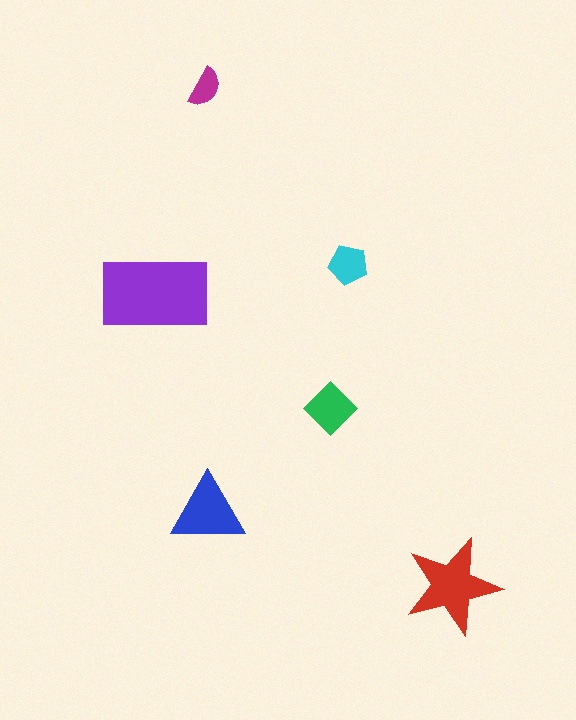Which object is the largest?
The purple rectangle.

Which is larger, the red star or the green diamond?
The red star.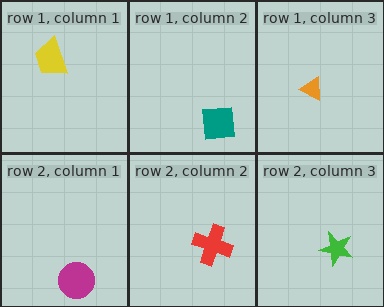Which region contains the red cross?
The row 2, column 2 region.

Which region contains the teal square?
The row 1, column 2 region.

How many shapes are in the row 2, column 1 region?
1.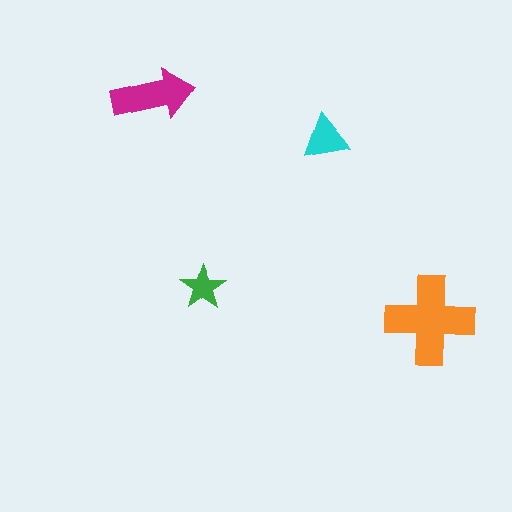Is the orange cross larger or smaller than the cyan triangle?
Larger.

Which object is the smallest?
The green star.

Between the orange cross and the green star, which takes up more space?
The orange cross.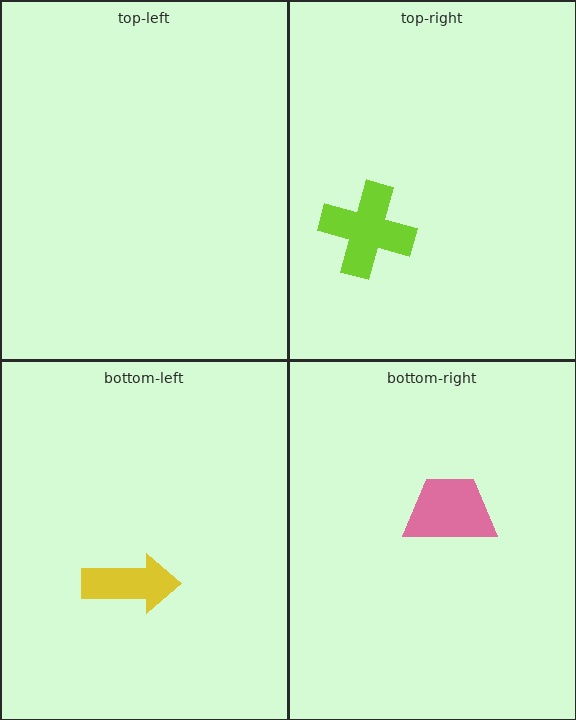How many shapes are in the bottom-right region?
1.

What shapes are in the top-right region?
The lime cross.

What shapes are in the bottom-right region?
The pink trapezoid.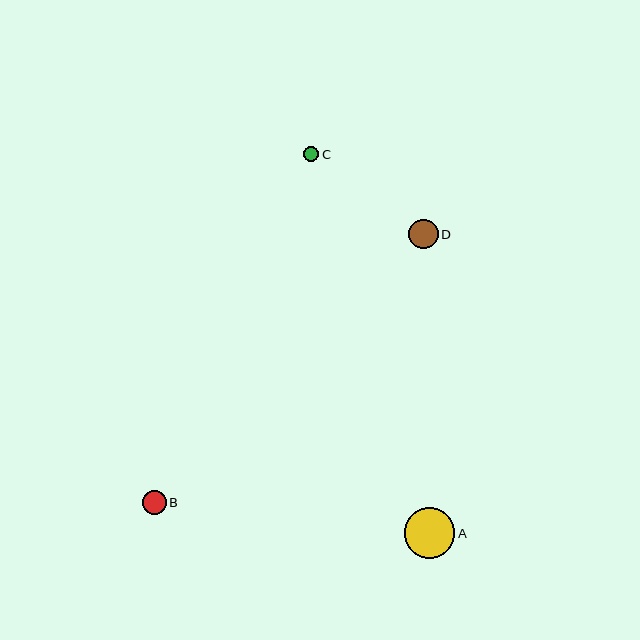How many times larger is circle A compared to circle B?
Circle A is approximately 2.1 times the size of circle B.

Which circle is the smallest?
Circle C is the smallest with a size of approximately 16 pixels.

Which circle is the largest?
Circle A is the largest with a size of approximately 51 pixels.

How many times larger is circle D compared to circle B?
Circle D is approximately 1.2 times the size of circle B.